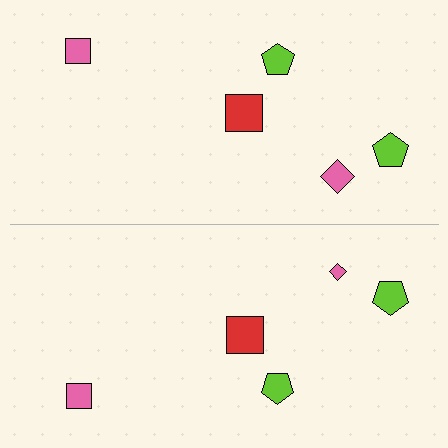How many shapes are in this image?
There are 10 shapes in this image.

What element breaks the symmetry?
The pink diamond on the bottom side has a different size than its mirror counterpart.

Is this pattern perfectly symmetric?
No, the pattern is not perfectly symmetric. The pink diamond on the bottom side has a different size than its mirror counterpart.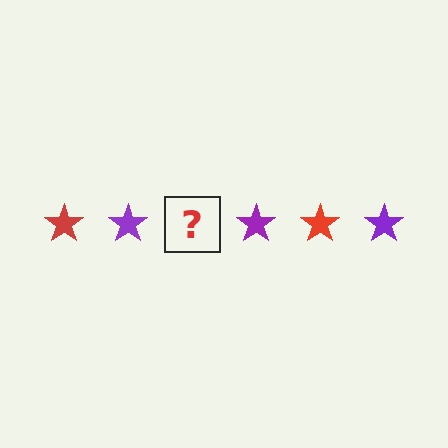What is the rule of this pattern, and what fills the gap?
The rule is that the pattern cycles through red, purple stars. The gap should be filled with a red star.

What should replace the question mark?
The question mark should be replaced with a red star.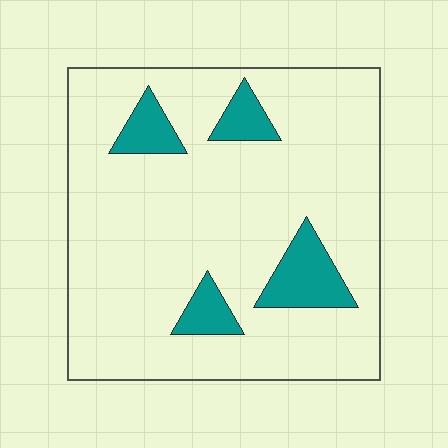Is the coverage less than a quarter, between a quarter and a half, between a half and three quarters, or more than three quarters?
Less than a quarter.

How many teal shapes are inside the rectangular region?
4.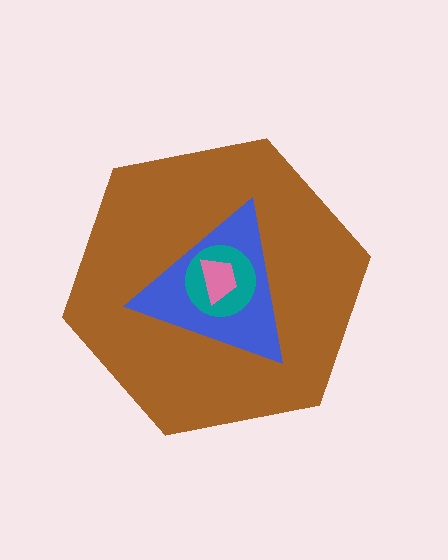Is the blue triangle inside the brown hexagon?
Yes.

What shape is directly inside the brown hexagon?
The blue triangle.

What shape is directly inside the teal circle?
The pink trapezoid.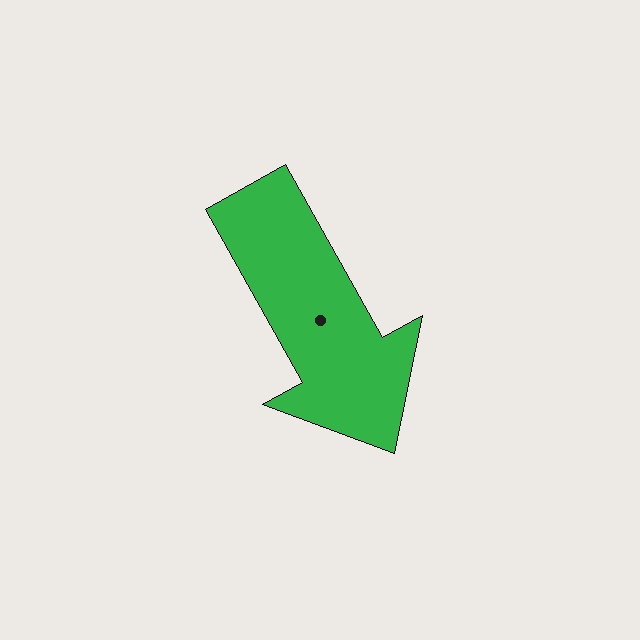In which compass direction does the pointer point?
Southeast.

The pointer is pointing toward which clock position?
Roughly 5 o'clock.